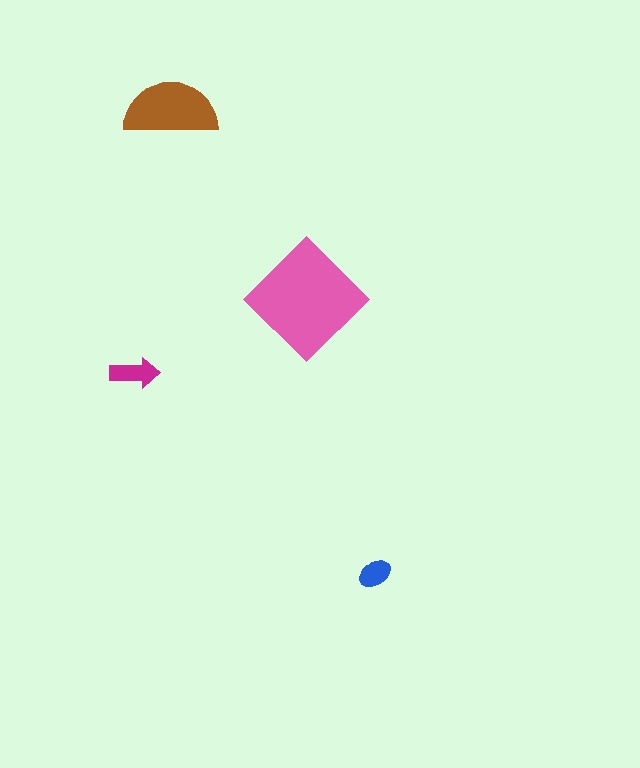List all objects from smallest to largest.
The blue ellipse, the magenta arrow, the brown semicircle, the pink diamond.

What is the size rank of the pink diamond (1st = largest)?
1st.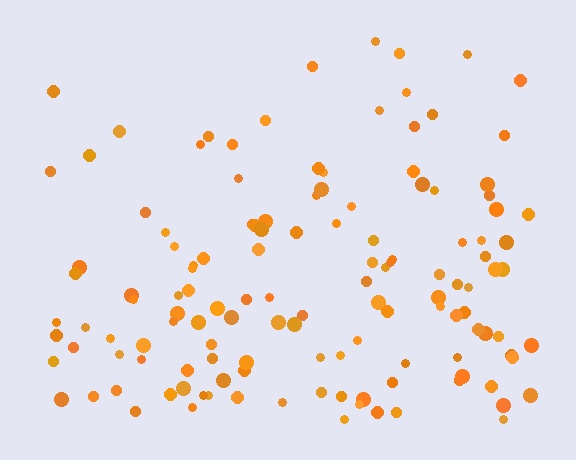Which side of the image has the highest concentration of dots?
The bottom.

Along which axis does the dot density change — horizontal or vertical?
Vertical.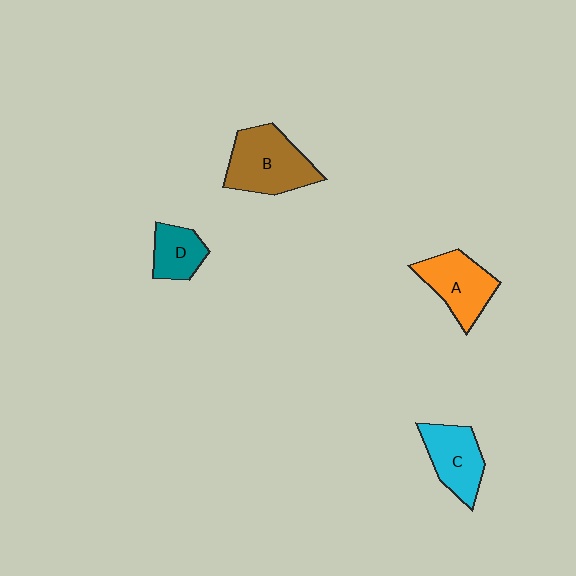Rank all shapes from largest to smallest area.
From largest to smallest: B (brown), A (orange), C (cyan), D (teal).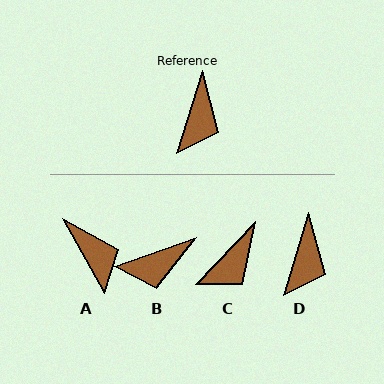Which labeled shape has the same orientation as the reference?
D.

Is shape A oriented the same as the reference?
No, it is off by about 46 degrees.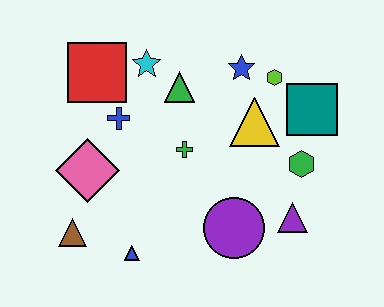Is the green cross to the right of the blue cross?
Yes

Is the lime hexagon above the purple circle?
Yes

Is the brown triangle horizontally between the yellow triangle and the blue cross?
No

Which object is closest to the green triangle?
The cyan star is closest to the green triangle.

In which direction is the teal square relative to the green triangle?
The teal square is to the right of the green triangle.